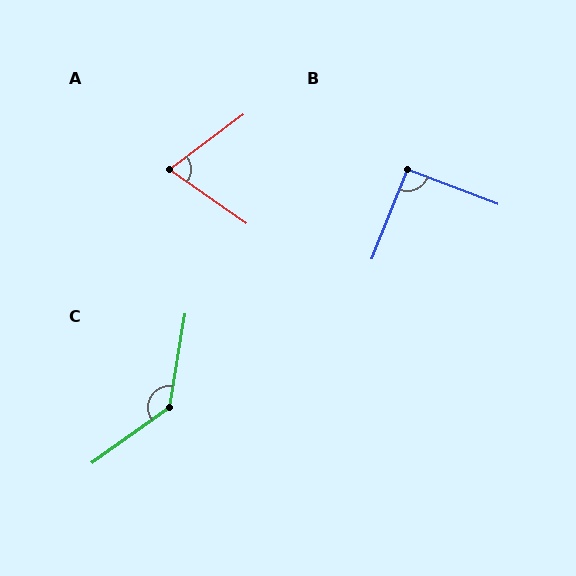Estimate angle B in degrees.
Approximately 91 degrees.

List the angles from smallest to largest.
A (72°), B (91°), C (135°).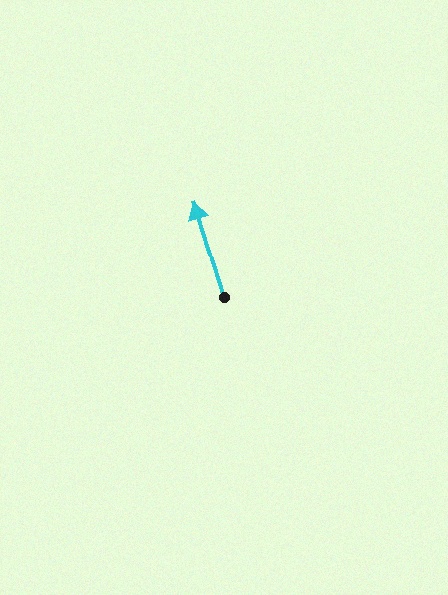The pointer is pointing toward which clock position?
Roughly 11 o'clock.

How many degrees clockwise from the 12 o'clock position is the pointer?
Approximately 343 degrees.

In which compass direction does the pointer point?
North.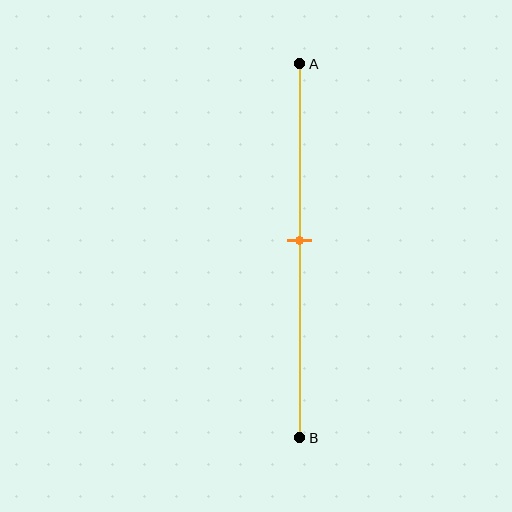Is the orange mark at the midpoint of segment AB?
Yes, the mark is approximately at the midpoint.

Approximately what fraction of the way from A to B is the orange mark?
The orange mark is approximately 45% of the way from A to B.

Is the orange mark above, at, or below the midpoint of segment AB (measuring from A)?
The orange mark is approximately at the midpoint of segment AB.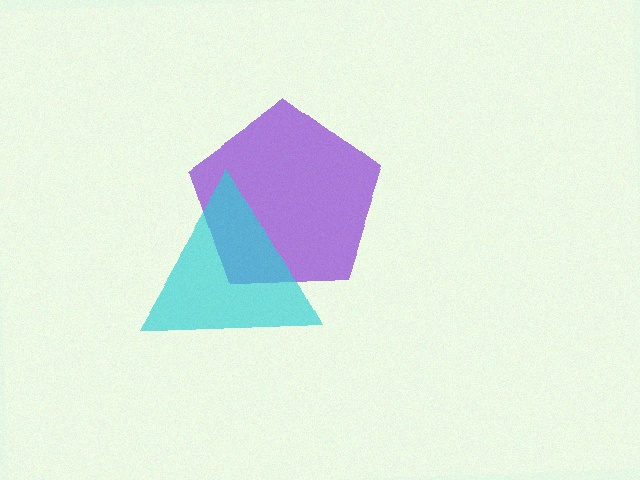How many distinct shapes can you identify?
There are 2 distinct shapes: a purple pentagon, a cyan triangle.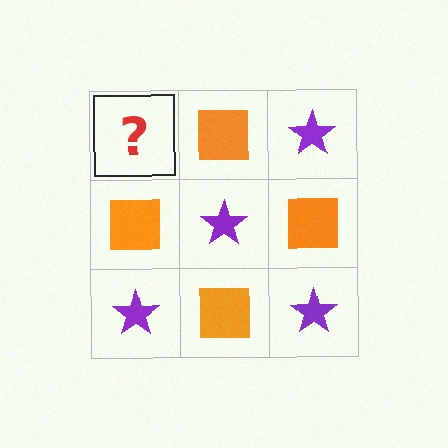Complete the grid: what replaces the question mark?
The question mark should be replaced with a purple star.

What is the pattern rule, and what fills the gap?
The rule is that it alternates purple star and orange square in a checkerboard pattern. The gap should be filled with a purple star.